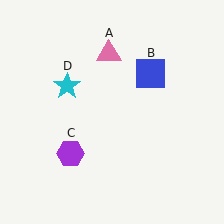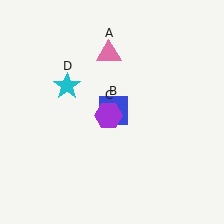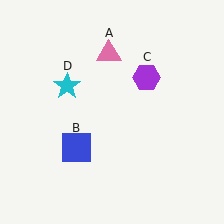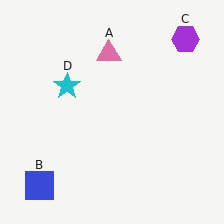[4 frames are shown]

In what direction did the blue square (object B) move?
The blue square (object B) moved down and to the left.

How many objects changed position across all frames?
2 objects changed position: blue square (object B), purple hexagon (object C).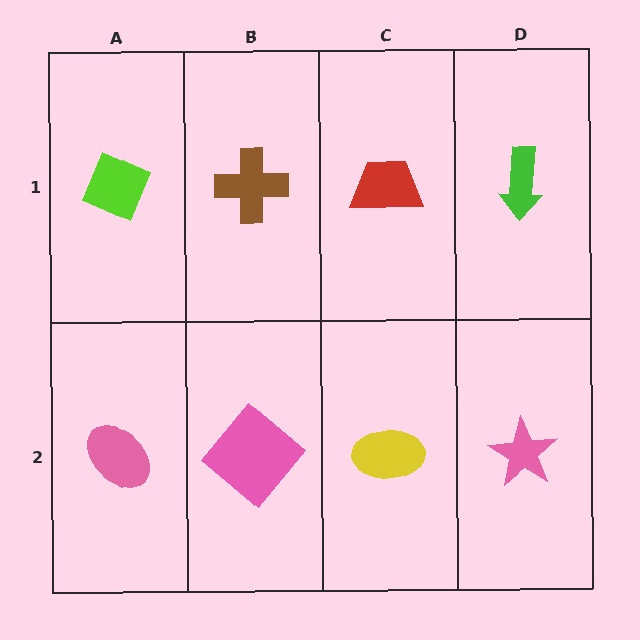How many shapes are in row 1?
4 shapes.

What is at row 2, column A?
A pink ellipse.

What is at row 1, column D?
A green arrow.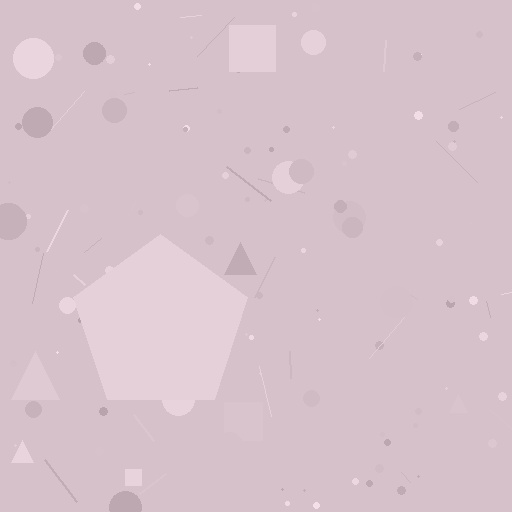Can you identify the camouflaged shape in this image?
The camouflaged shape is a pentagon.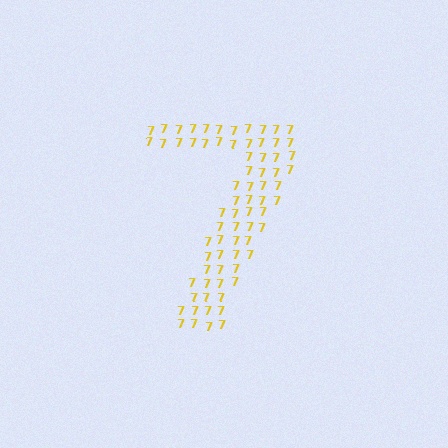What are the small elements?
The small elements are digit 7's.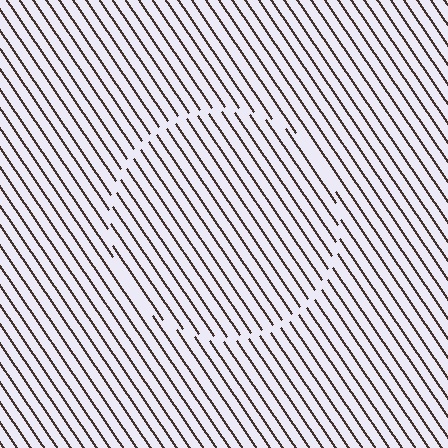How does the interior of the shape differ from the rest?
The interior of the shape contains the same grating, shifted by half a period — the contour is defined by the phase discontinuity where line-ends from the inner and outer gratings abut.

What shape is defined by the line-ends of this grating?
An illusory circle. The interior of the shape contains the same grating, shifted by half a period — the contour is defined by the phase discontinuity where line-ends from the inner and outer gratings abut.